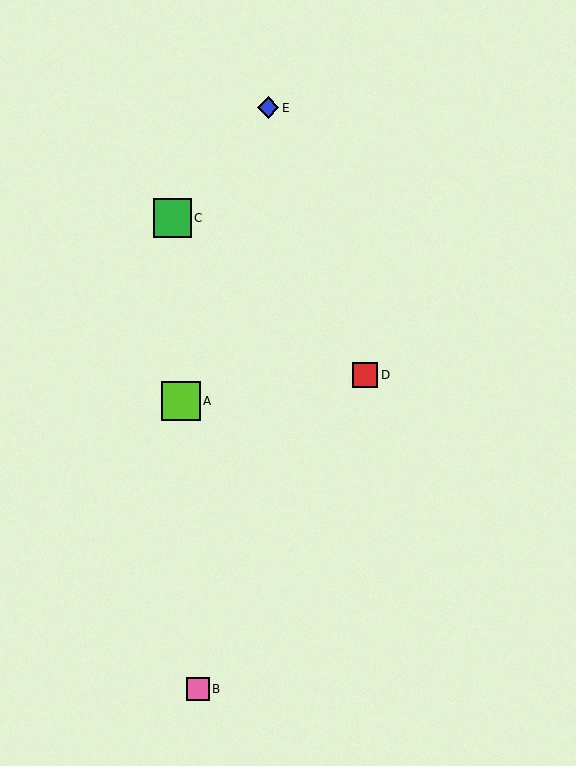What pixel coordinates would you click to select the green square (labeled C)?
Click at (172, 218) to select the green square C.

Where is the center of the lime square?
The center of the lime square is at (181, 401).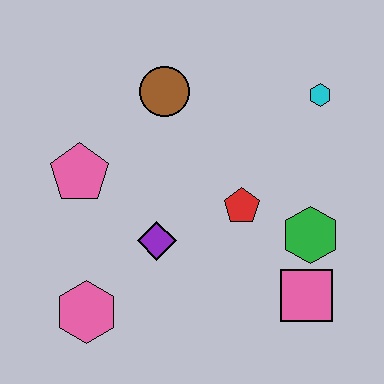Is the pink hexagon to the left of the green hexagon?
Yes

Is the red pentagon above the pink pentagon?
No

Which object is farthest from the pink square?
The pink pentagon is farthest from the pink square.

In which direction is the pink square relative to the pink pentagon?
The pink square is to the right of the pink pentagon.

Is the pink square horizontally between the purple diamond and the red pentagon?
No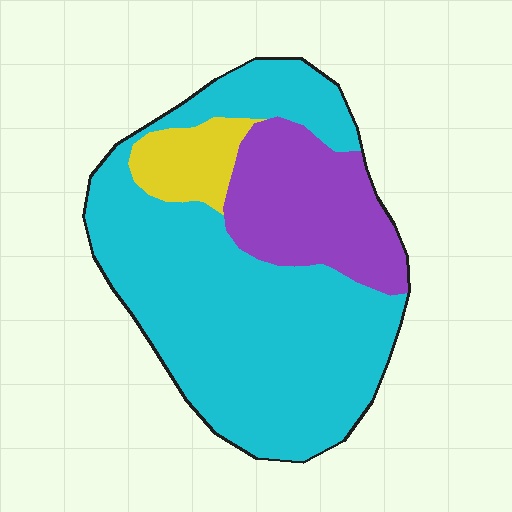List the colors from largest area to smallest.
From largest to smallest: cyan, purple, yellow.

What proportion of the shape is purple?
Purple takes up between a sixth and a third of the shape.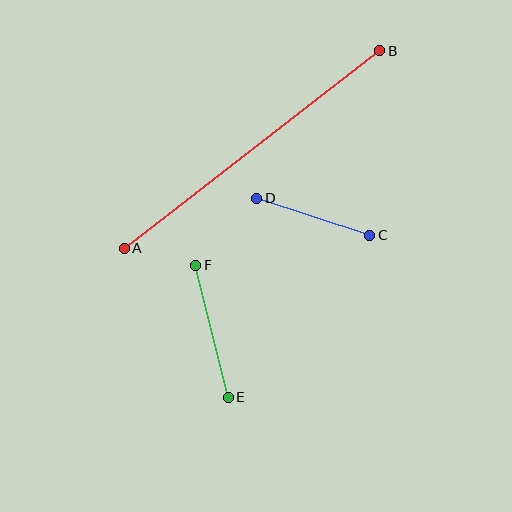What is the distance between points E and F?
The distance is approximately 136 pixels.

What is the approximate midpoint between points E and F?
The midpoint is at approximately (212, 331) pixels.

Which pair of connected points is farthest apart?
Points A and B are farthest apart.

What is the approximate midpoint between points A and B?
The midpoint is at approximately (252, 150) pixels.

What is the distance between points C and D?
The distance is approximately 119 pixels.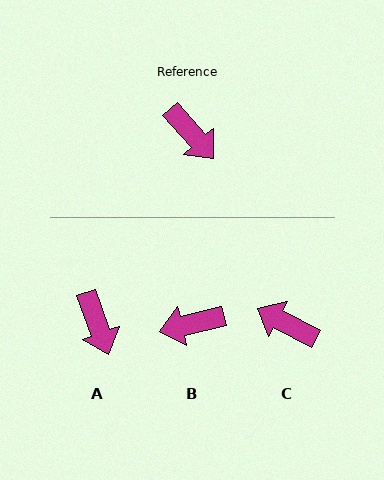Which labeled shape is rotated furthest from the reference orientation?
C, about 159 degrees away.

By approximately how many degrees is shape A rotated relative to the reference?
Approximately 21 degrees clockwise.